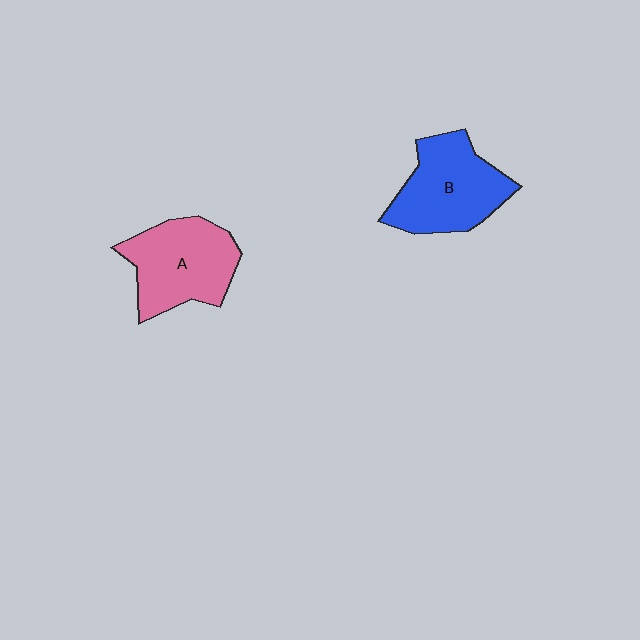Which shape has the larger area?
Shape B (blue).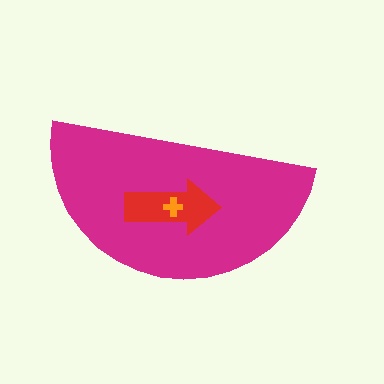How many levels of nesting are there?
3.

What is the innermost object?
The orange cross.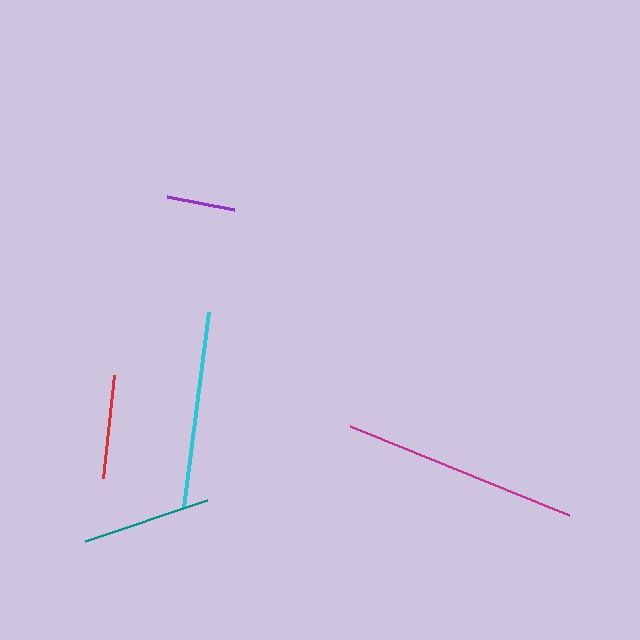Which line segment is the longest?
The magenta line is the longest at approximately 237 pixels.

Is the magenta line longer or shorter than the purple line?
The magenta line is longer than the purple line.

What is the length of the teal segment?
The teal segment is approximately 128 pixels long.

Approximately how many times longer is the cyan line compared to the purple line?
The cyan line is approximately 2.9 times the length of the purple line.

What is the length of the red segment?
The red segment is approximately 104 pixels long.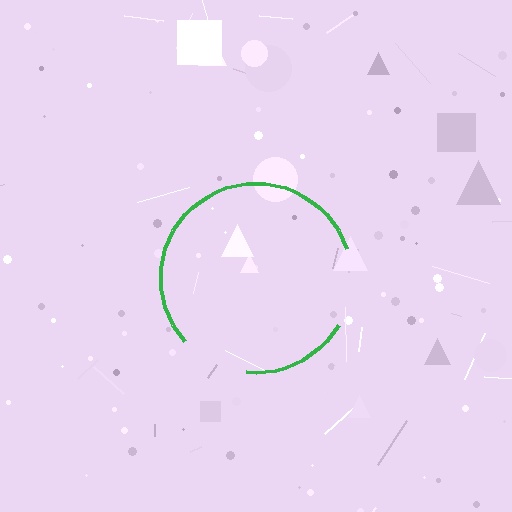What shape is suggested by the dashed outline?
The dashed outline suggests a circle.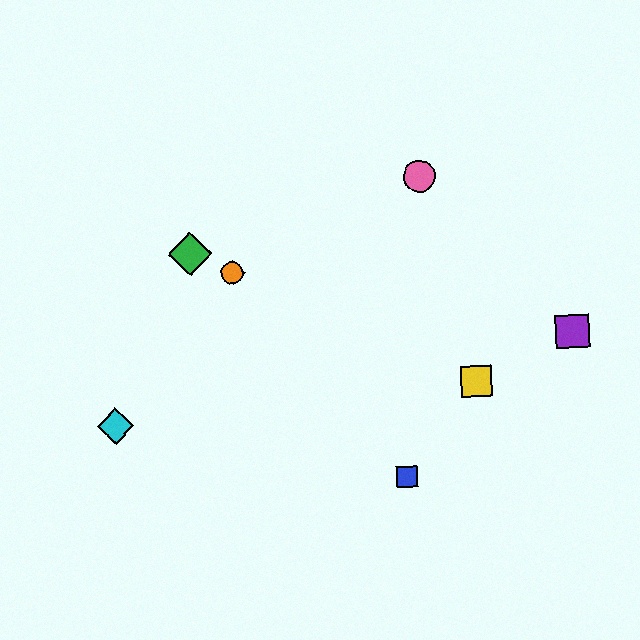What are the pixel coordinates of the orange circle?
The orange circle is at (232, 273).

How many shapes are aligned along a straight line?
4 shapes (the red diamond, the green diamond, the yellow square, the orange circle) are aligned along a straight line.